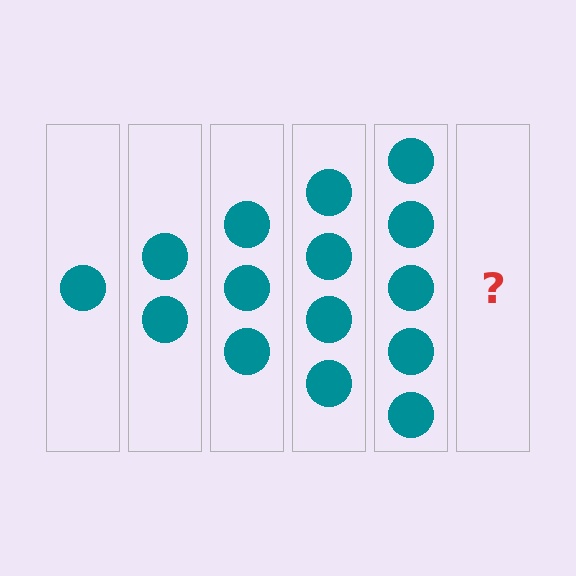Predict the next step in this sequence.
The next step is 6 circles.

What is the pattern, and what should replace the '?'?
The pattern is that each step adds one more circle. The '?' should be 6 circles.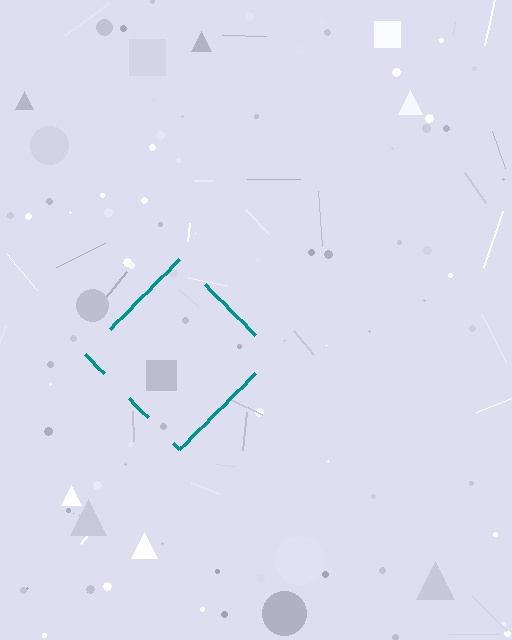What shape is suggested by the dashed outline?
The dashed outline suggests a diamond.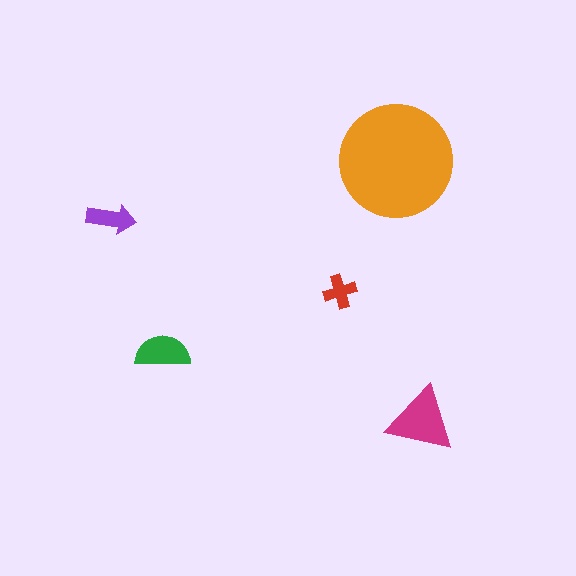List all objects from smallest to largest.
The red cross, the purple arrow, the green semicircle, the magenta triangle, the orange circle.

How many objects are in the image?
There are 5 objects in the image.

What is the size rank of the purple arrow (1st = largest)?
4th.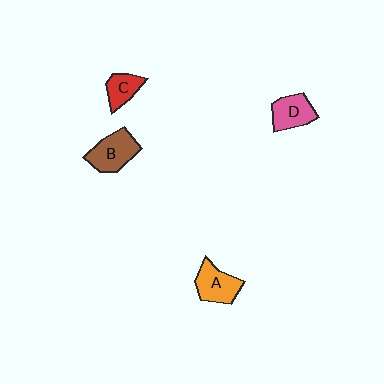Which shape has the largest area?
Shape B (brown).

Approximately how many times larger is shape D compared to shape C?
Approximately 1.3 times.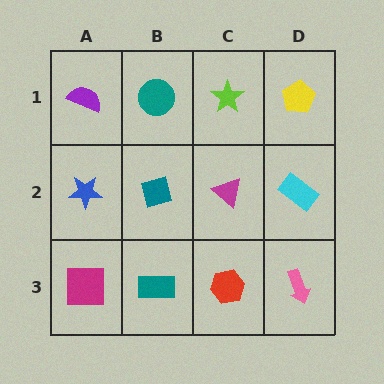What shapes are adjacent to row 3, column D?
A cyan rectangle (row 2, column D), a red hexagon (row 3, column C).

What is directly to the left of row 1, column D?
A lime star.